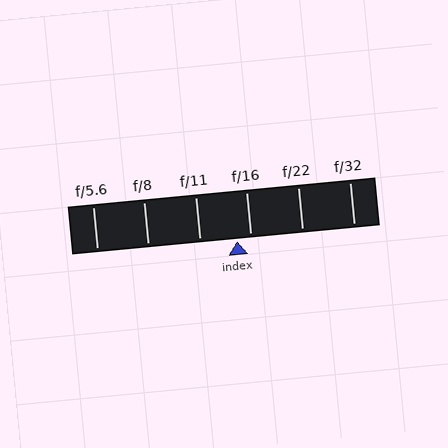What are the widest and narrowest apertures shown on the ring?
The widest aperture shown is f/5.6 and the narrowest is f/32.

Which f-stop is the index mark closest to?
The index mark is closest to f/16.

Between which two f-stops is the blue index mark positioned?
The index mark is between f/11 and f/16.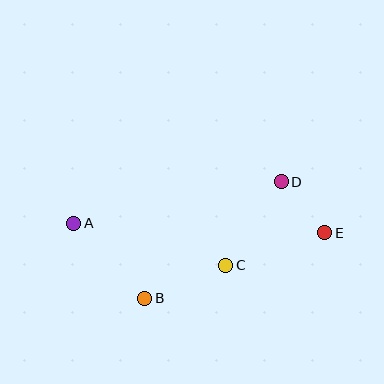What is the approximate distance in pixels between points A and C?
The distance between A and C is approximately 158 pixels.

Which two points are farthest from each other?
Points A and E are farthest from each other.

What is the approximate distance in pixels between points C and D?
The distance between C and D is approximately 100 pixels.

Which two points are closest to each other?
Points D and E are closest to each other.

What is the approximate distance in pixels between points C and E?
The distance between C and E is approximately 104 pixels.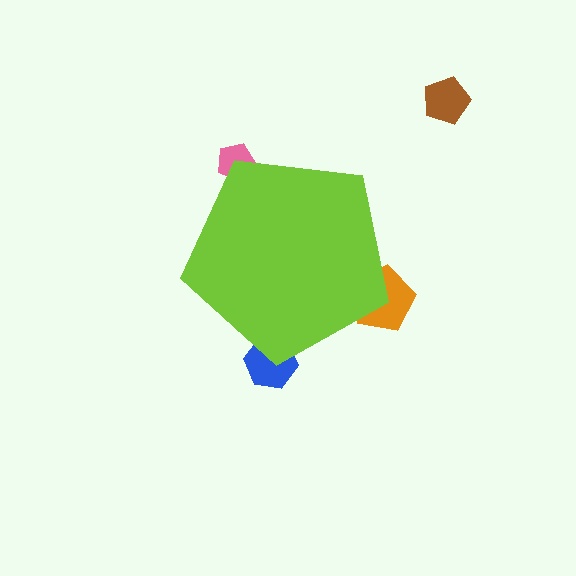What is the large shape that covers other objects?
A lime pentagon.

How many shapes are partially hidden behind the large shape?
3 shapes are partially hidden.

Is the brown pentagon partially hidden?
No, the brown pentagon is fully visible.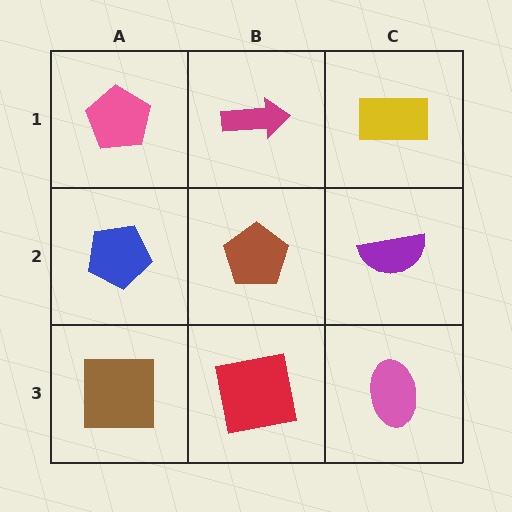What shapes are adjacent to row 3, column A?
A blue pentagon (row 2, column A), a red square (row 3, column B).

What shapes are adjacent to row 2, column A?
A pink pentagon (row 1, column A), a brown square (row 3, column A), a brown pentagon (row 2, column B).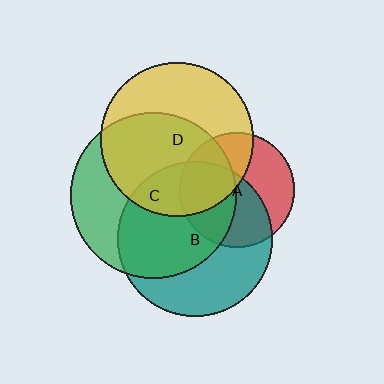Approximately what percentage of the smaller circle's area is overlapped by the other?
Approximately 25%.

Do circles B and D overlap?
Yes.